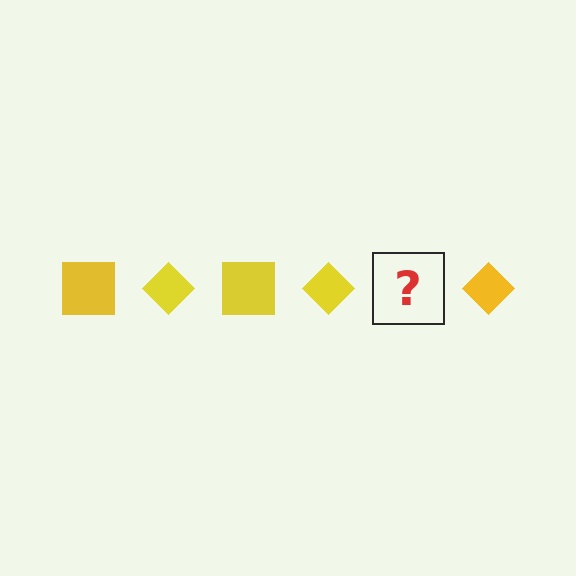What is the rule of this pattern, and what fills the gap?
The rule is that the pattern cycles through square, diamond shapes in yellow. The gap should be filled with a yellow square.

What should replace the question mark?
The question mark should be replaced with a yellow square.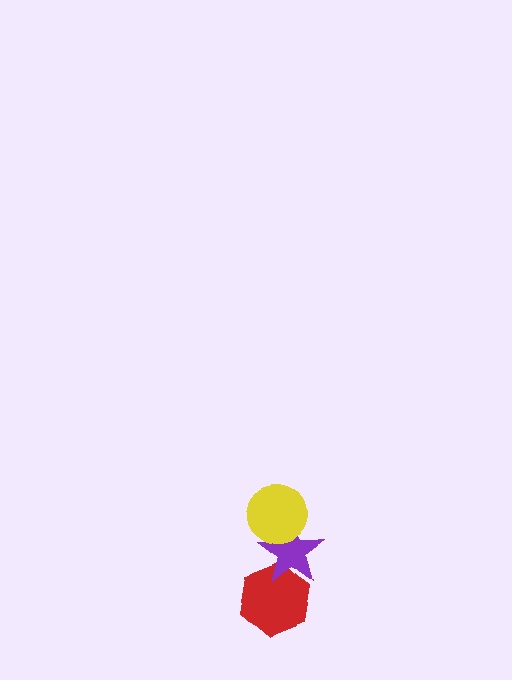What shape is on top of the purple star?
The yellow circle is on top of the purple star.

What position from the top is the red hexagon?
The red hexagon is 3rd from the top.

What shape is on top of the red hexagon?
The purple star is on top of the red hexagon.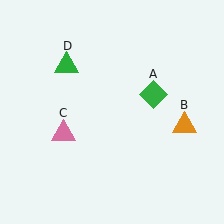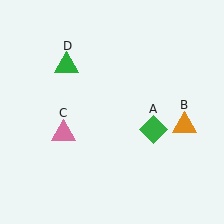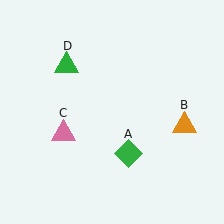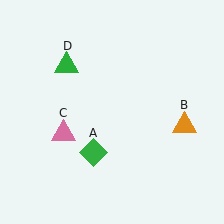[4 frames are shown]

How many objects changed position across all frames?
1 object changed position: green diamond (object A).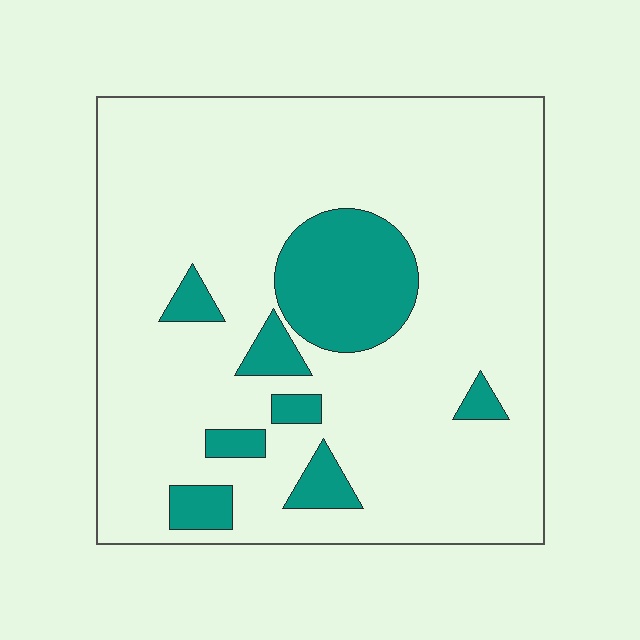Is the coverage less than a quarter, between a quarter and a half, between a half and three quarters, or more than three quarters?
Less than a quarter.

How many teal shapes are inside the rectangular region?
8.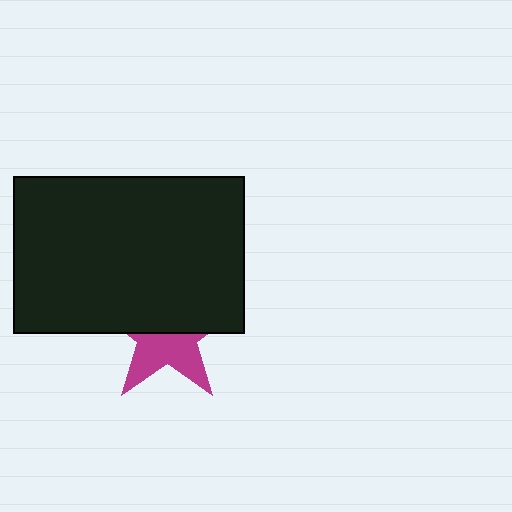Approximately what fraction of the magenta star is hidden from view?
Roughly 56% of the magenta star is hidden behind the black rectangle.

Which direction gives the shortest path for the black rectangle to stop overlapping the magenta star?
Moving up gives the shortest separation.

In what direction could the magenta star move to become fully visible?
The magenta star could move down. That would shift it out from behind the black rectangle entirely.